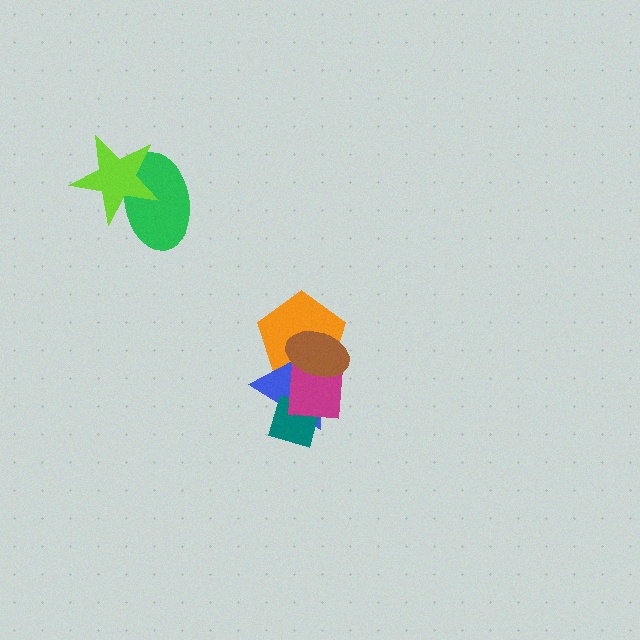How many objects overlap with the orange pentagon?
3 objects overlap with the orange pentagon.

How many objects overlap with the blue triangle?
4 objects overlap with the blue triangle.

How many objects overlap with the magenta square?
4 objects overlap with the magenta square.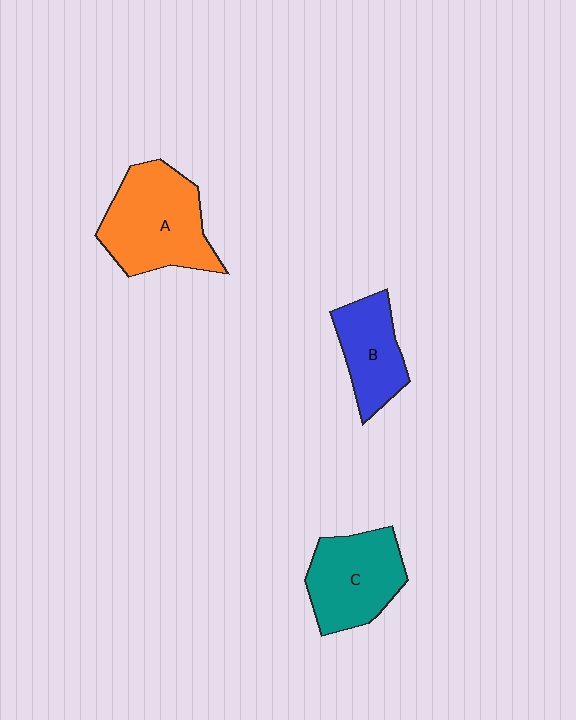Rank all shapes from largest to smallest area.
From largest to smallest: A (orange), C (teal), B (blue).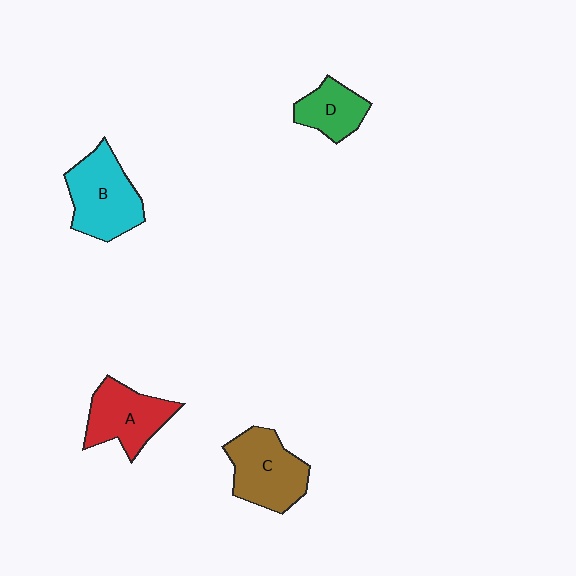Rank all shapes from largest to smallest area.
From largest to smallest: B (cyan), C (brown), A (red), D (green).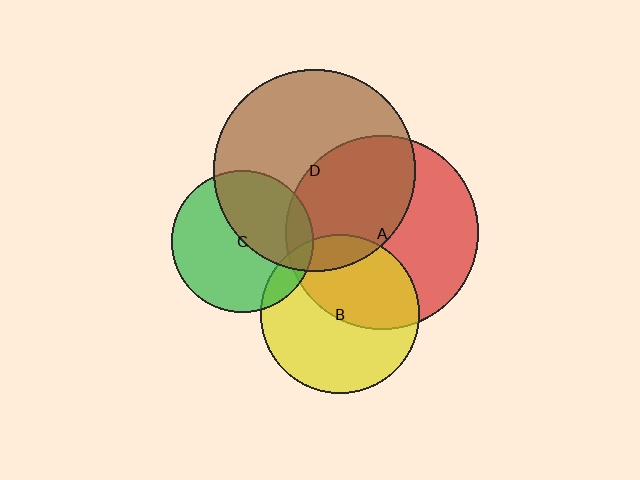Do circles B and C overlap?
Yes.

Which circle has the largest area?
Circle D (brown).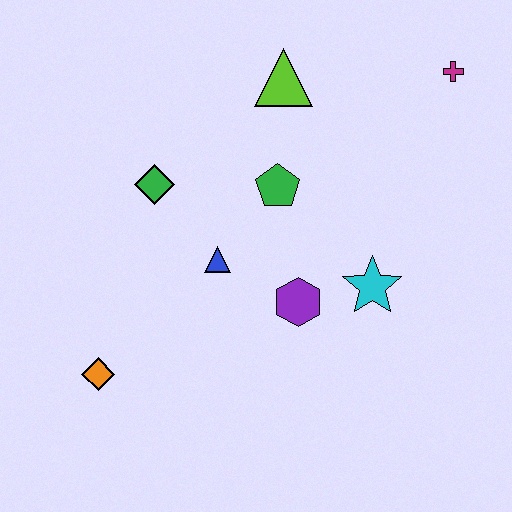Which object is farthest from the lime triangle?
The orange diamond is farthest from the lime triangle.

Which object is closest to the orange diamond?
The blue triangle is closest to the orange diamond.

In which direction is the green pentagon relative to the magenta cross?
The green pentagon is to the left of the magenta cross.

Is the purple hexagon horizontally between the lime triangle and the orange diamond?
No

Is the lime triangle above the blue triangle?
Yes